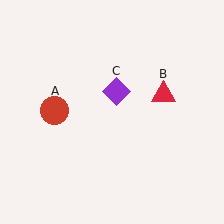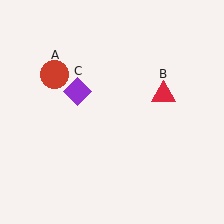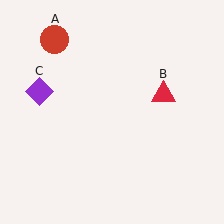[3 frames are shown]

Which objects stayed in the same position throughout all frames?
Red triangle (object B) remained stationary.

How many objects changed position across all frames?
2 objects changed position: red circle (object A), purple diamond (object C).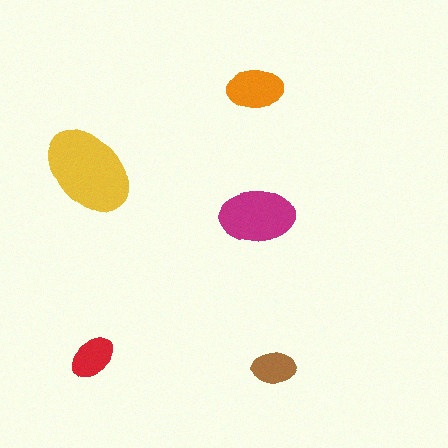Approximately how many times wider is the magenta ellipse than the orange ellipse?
About 1.5 times wider.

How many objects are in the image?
There are 5 objects in the image.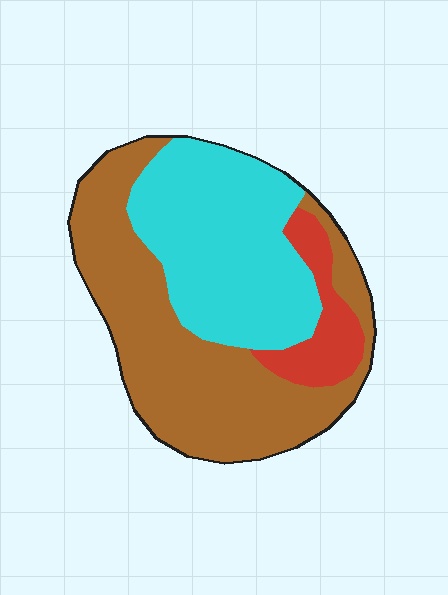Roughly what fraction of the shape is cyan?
Cyan takes up about two fifths (2/5) of the shape.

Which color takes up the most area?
Brown, at roughly 50%.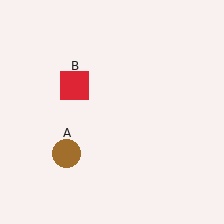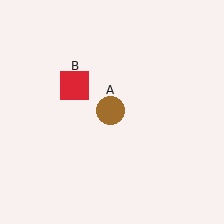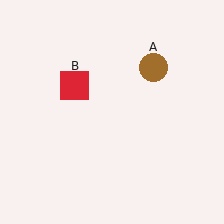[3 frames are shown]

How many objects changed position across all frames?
1 object changed position: brown circle (object A).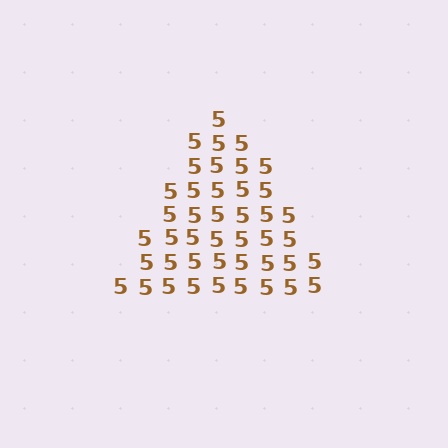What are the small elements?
The small elements are digit 5's.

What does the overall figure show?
The overall figure shows a triangle.